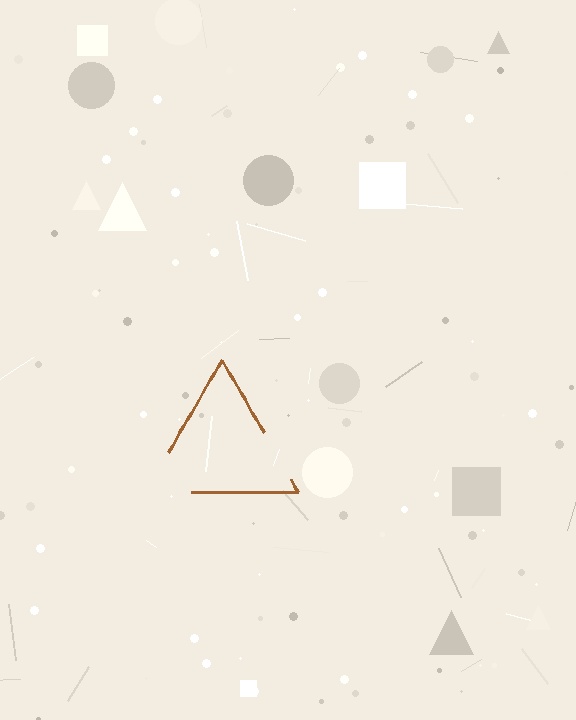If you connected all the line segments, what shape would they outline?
They would outline a triangle.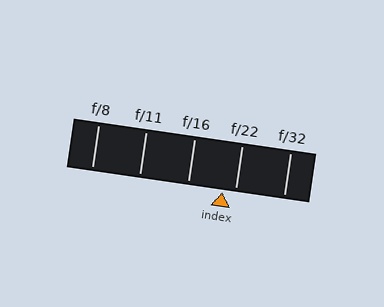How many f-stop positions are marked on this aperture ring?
There are 5 f-stop positions marked.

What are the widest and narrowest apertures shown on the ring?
The widest aperture shown is f/8 and the narrowest is f/32.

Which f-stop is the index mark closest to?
The index mark is closest to f/22.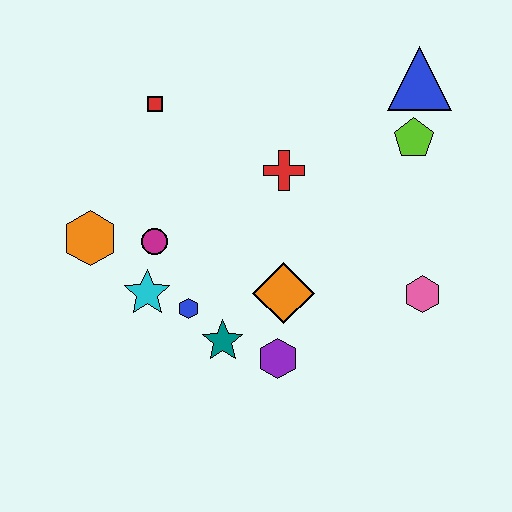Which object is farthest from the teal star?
The blue triangle is farthest from the teal star.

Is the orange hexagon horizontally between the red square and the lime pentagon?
No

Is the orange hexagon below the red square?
Yes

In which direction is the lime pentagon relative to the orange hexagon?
The lime pentagon is to the right of the orange hexagon.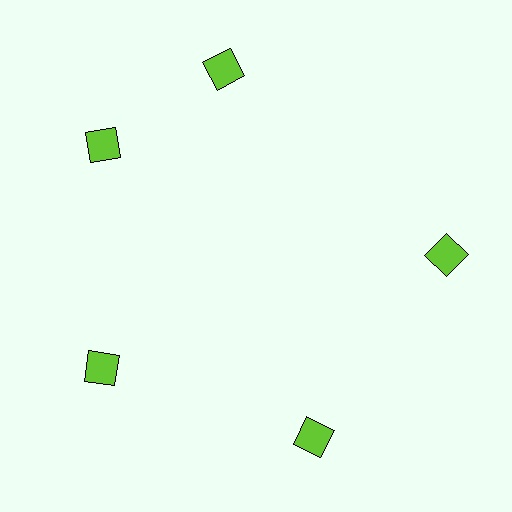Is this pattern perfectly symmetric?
No. The 5 lime squares are arranged in a ring, but one element near the 1 o'clock position is rotated out of alignment along the ring, breaking the 5-fold rotational symmetry.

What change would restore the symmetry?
The symmetry would be restored by rotating it back into even spacing with its neighbors so that all 5 squares sit at equal angles and equal distance from the center.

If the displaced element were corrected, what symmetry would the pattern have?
It would have 5-fold rotational symmetry — the pattern would map onto itself every 72 degrees.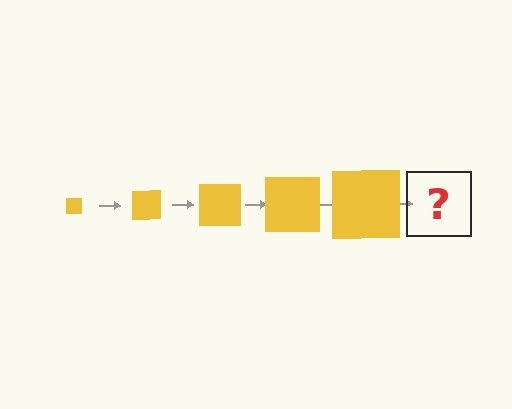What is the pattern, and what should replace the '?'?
The pattern is that the square gets progressively larger each step. The '?' should be a yellow square, larger than the previous one.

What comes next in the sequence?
The next element should be a yellow square, larger than the previous one.